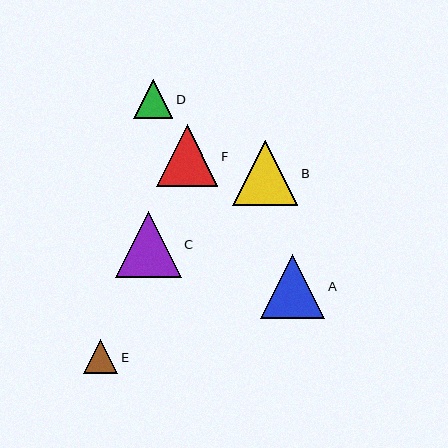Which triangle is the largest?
Triangle C is the largest with a size of approximately 66 pixels.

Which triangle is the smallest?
Triangle E is the smallest with a size of approximately 34 pixels.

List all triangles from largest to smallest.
From largest to smallest: C, B, A, F, D, E.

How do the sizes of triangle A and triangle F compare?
Triangle A and triangle F are approximately the same size.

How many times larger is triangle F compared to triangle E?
Triangle F is approximately 1.8 times the size of triangle E.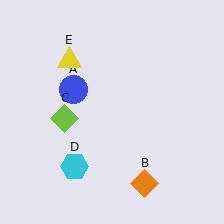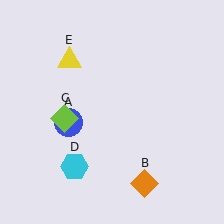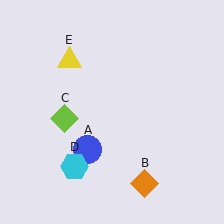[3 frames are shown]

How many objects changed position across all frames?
1 object changed position: blue circle (object A).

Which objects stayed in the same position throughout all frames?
Orange diamond (object B) and lime diamond (object C) and cyan hexagon (object D) and yellow triangle (object E) remained stationary.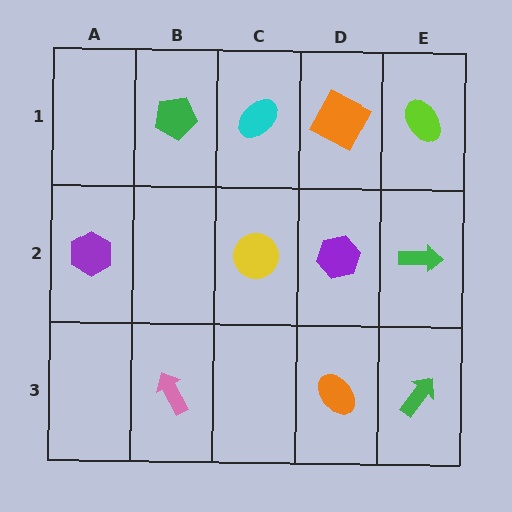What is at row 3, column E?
A green arrow.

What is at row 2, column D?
A purple hexagon.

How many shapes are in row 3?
3 shapes.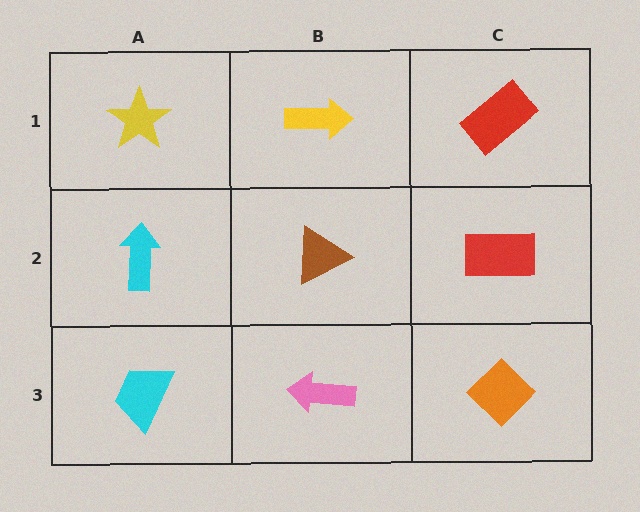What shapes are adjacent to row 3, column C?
A red rectangle (row 2, column C), a pink arrow (row 3, column B).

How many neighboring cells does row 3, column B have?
3.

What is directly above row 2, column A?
A yellow star.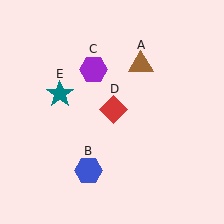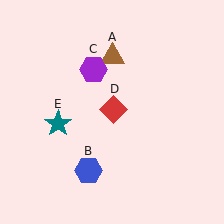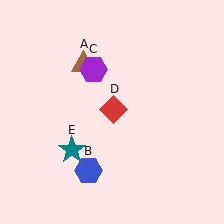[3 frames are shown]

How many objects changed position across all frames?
2 objects changed position: brown triangle (object A), teal star (object E).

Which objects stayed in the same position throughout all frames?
Blue hexagon (object B) and purple hexagon (object C) and red diamond (object D) remained stationary.